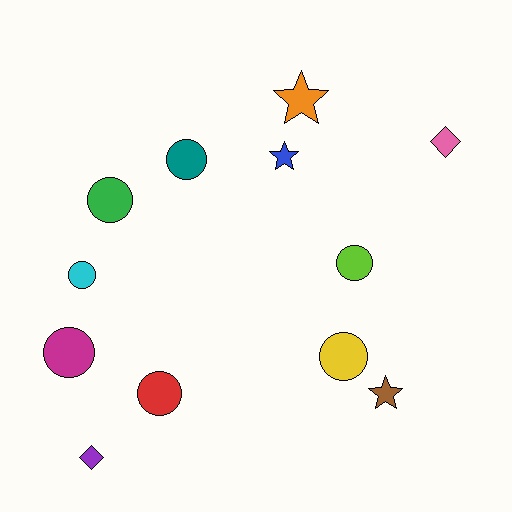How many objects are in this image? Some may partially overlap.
There are 12 objects.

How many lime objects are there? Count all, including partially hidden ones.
There is 1 lime object.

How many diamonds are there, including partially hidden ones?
There are 2 diamonds.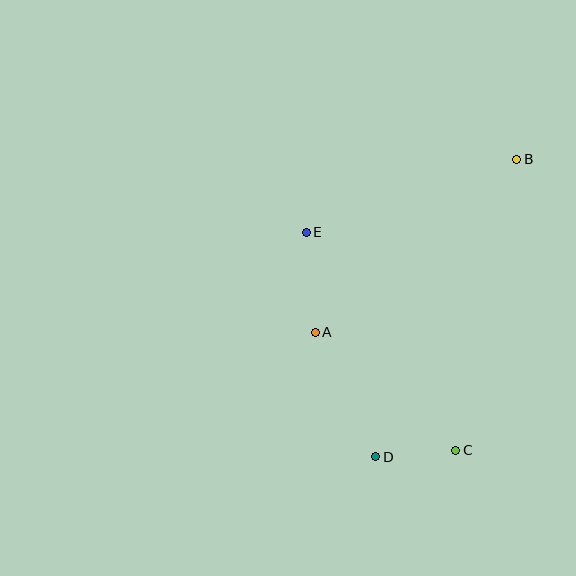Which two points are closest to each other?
Points C and D are closest to each other.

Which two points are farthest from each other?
Points B and D are farthest from each other.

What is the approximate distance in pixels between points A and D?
The distance between A and D is approximately 139 pixels.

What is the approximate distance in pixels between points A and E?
The distance between A and E is approximately 101 pixels.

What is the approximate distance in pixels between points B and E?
The distance between B and E is approximately 223 pixels.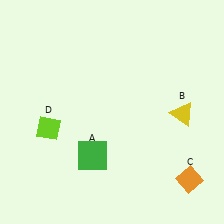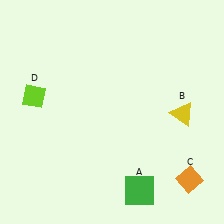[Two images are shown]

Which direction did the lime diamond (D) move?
The lime diamond (D) moved up.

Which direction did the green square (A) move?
The green square (A) moved right.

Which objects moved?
The objects that moved are: the green square (A), the lime diamond (D).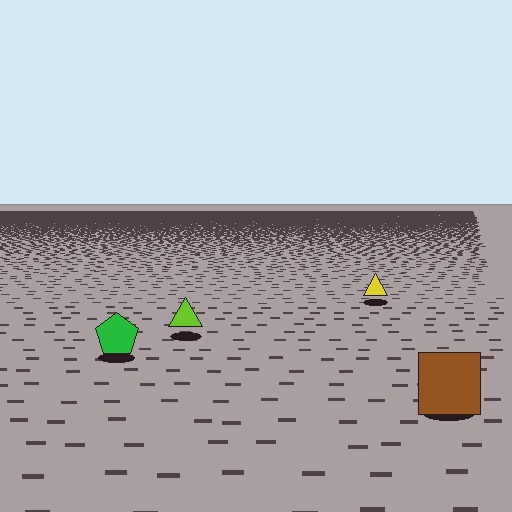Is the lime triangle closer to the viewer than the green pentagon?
No. The green pentagon is closer — you can tell from the texture gradient: the ground texture is coarser near it.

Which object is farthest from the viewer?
The yellow triangle is farthest from the viewer. It appears smaller and the ground texture around it is denser.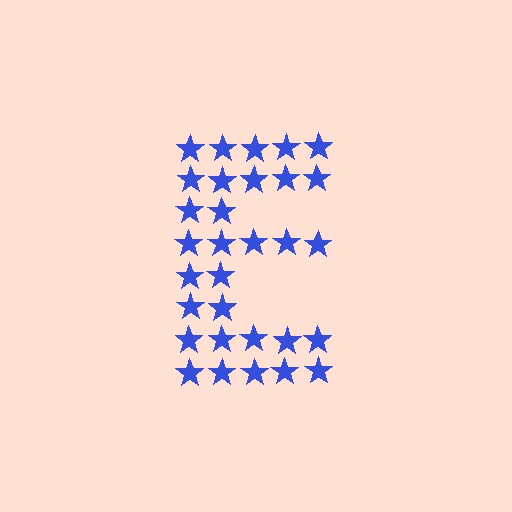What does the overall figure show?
The overall figure shows the letter E.